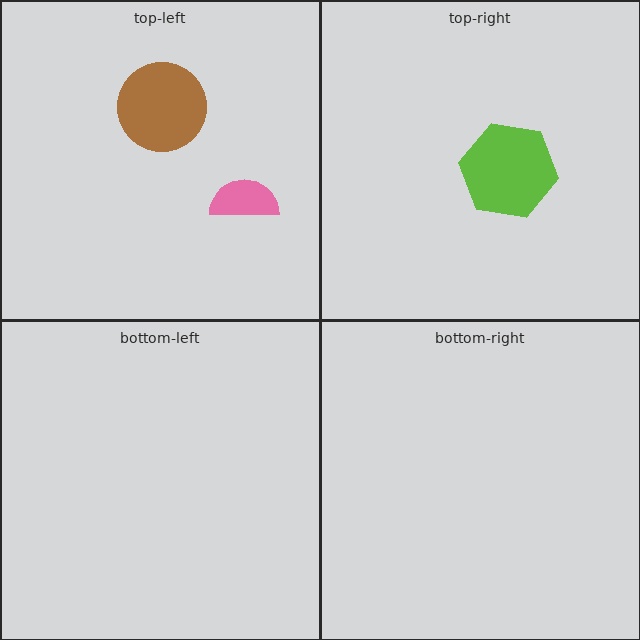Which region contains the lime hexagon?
The top-right region.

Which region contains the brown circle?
The top-left region.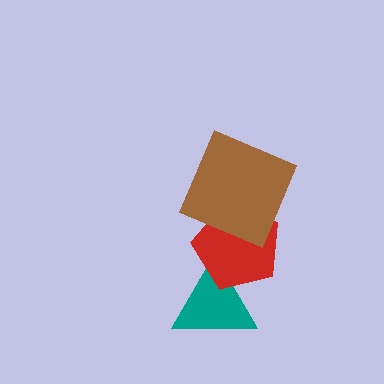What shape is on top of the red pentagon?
The brown square is on top of the red pentagon.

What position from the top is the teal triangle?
The teal triangle is 3rd from the top.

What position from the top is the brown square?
The brown square is 1st from the top.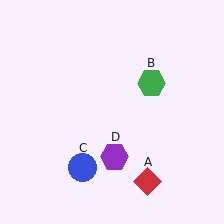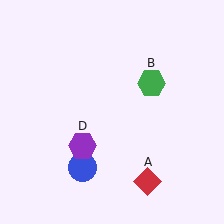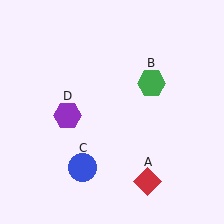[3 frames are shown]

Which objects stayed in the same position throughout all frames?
Red diamond (object A) and green hexagon (object B) and blue circle (object C) remained stationary.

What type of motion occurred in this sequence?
The purple hexagon (object D) rotated clockwise around the center of the scene.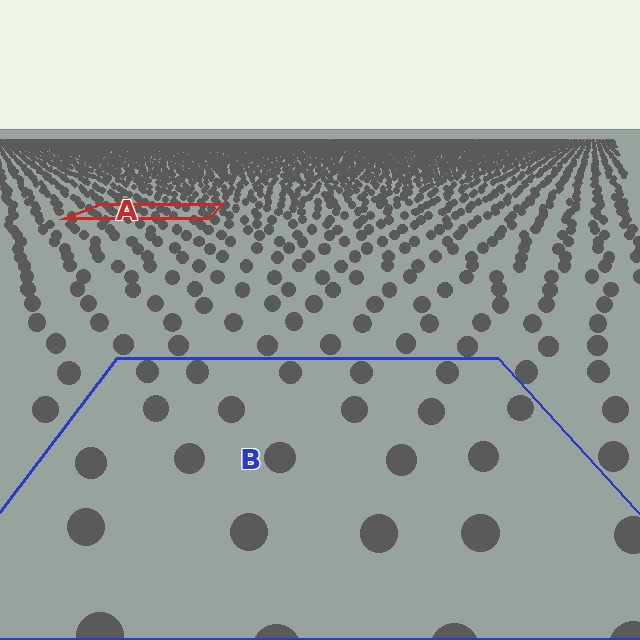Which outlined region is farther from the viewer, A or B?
Region A is farther from the viewer — the texture elements inside it appear smaller and more densely packed.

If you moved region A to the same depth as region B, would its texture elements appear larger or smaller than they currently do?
They would appear larger. At a closer depth, the same texture elements are projected at a bigger on-screen size.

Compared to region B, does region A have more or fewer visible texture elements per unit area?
Region A has more texture elements per unit area — they are packed more densely because it is farther away.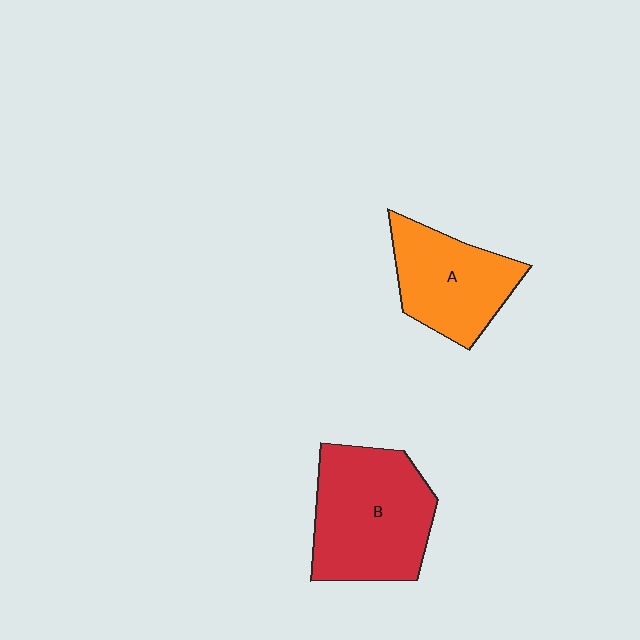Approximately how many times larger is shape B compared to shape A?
Approximately 1.4 times.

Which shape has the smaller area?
Shape A (orange).